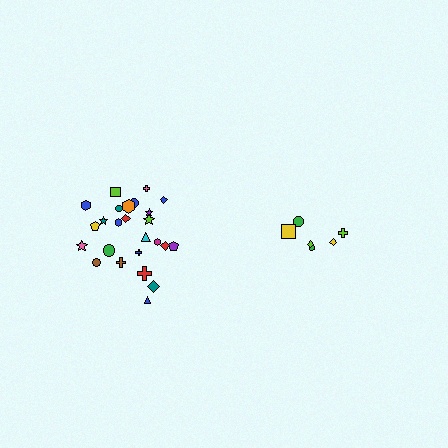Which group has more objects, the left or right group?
The left group.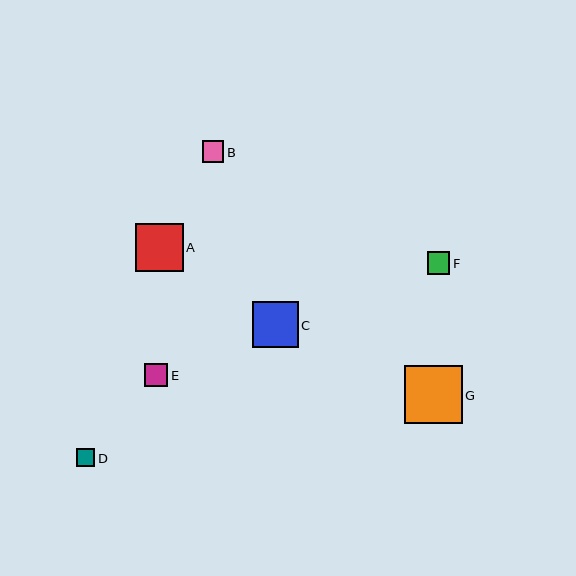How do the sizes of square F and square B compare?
Square F and square B are approximately the same size.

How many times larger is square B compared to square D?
Square B is approximately 1.2 times the size of square D.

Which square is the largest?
Square G is the largest with a size of approximately 58 pixels.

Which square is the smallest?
Square D is the smallest with a size of approximately 18 pixels.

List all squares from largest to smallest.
From largest to smallest: G, A, C, E, F, B, D.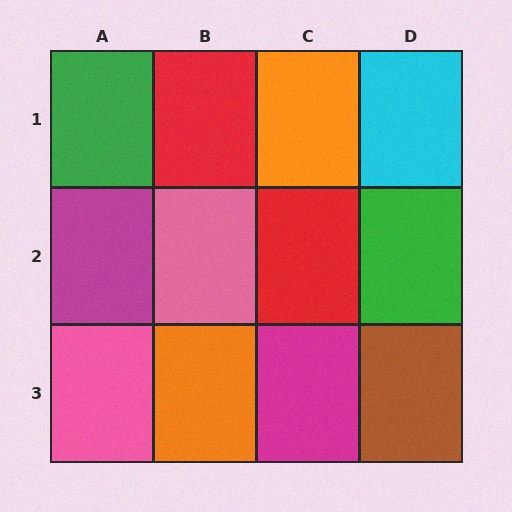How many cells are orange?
2 cells are orange.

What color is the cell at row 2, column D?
Green.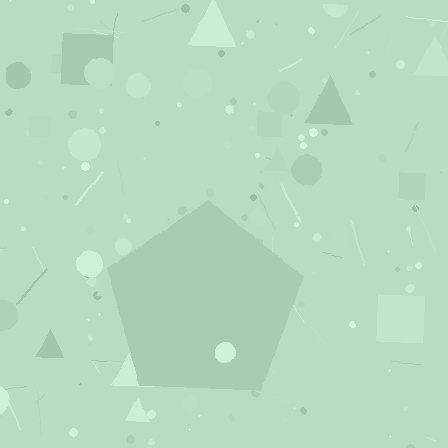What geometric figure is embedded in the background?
A pentagon is embedded in the background.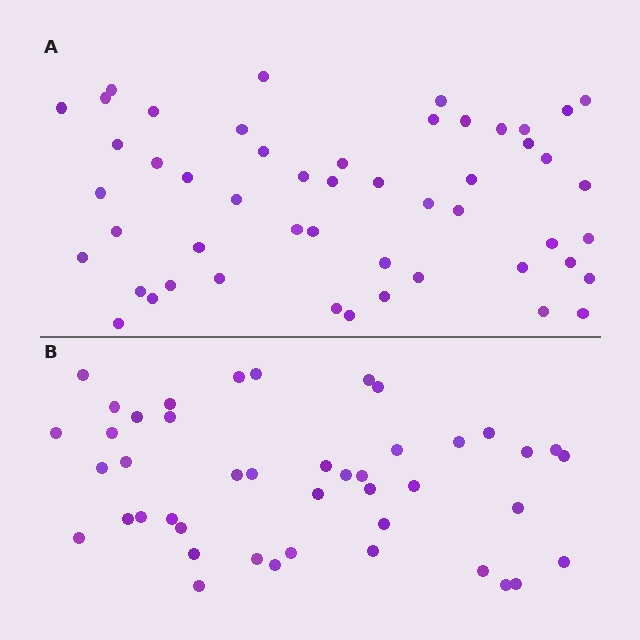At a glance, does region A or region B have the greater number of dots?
Region A (the top region) has more dots.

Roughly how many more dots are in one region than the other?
Region A has roughly 8 or so more dots than region B.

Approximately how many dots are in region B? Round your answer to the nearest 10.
About 40 dots. (The exact count is 44, which rounds to 40.)